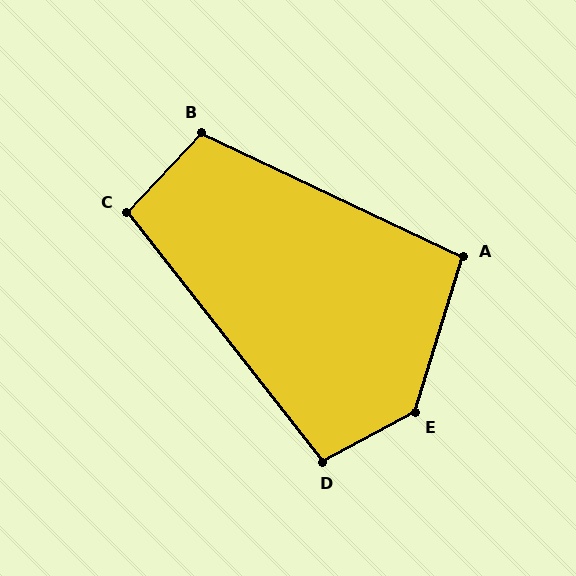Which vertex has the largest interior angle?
E, at approximately 135 degrees.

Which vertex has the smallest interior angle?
A, at approximately 98 degrees.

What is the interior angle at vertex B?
Approximately 108 degrees (obtuse).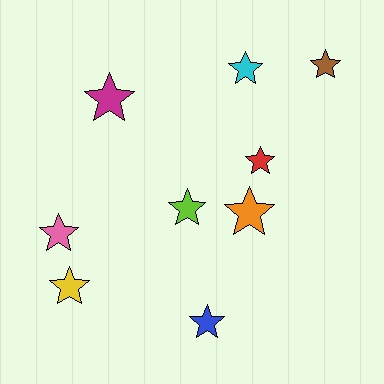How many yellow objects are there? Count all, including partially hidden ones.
There is 1 yellow object.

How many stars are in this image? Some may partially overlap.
There are 9 stars.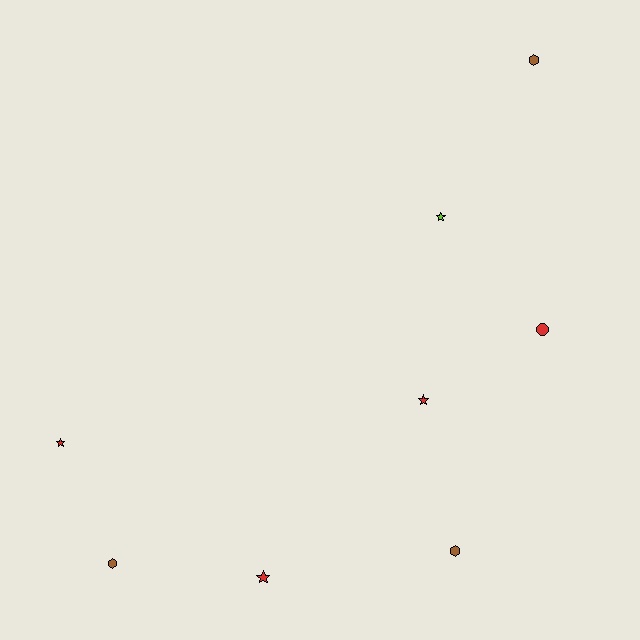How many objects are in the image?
There are 8 objects.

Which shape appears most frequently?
Star, with 4 objects.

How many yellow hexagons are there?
There are no yellow hexagons.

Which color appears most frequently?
Red, with 4 objects.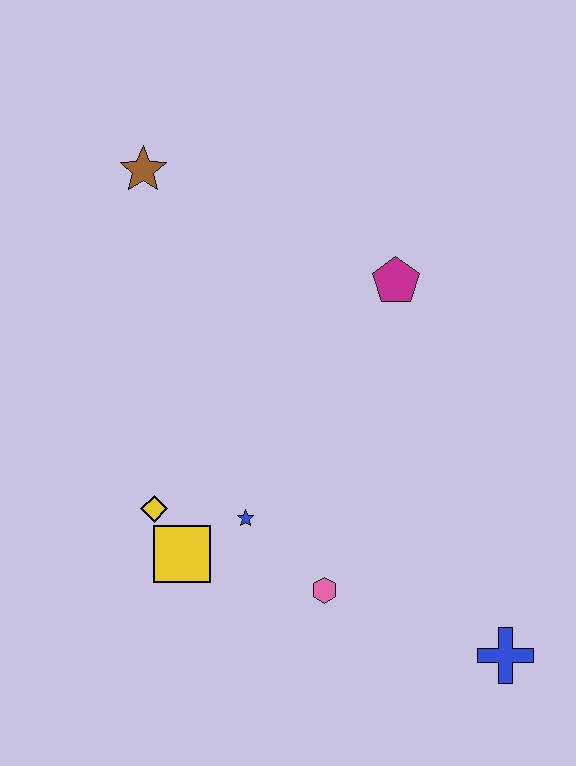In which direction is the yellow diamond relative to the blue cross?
The yellow diamond is to the left of the blue cross.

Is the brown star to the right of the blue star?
No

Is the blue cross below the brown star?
Yes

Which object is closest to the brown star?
The magenta pentagon is closest to the brown star.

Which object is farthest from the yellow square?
The brown star is farthest from the yellow square.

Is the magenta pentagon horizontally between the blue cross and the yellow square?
Yes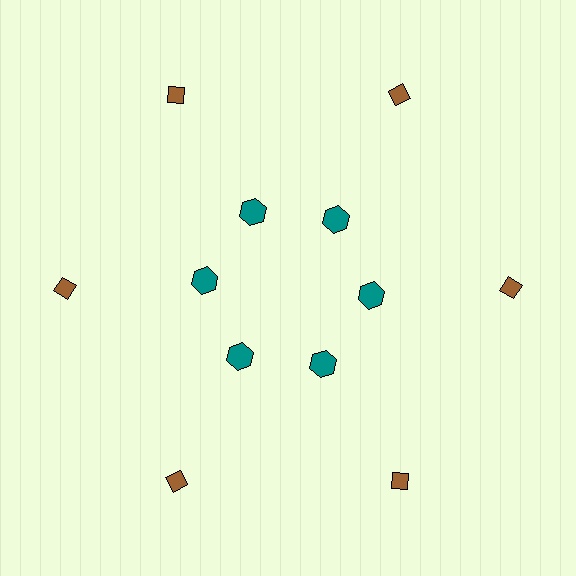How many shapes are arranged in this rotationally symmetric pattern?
There are 12 shapes, arranged in 6 groups of 2.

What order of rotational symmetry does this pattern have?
This pattern has 6-fold rotational symmetry.